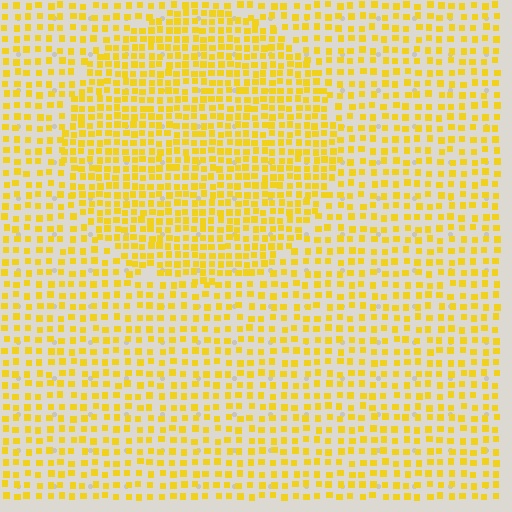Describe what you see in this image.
The image contains small yellow elements arranged at two different densities. A circle-shaped region is visible where the elements are more densely packed than the surrounding area.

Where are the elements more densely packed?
The elements are more densely packed inside the circle boundary.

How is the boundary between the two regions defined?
The boundary is defined by a change in element density (approximately 1.7x ratio). All elements are the same color, size, and shape.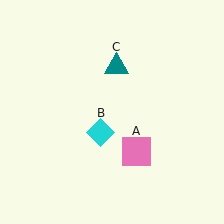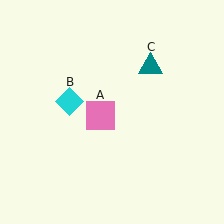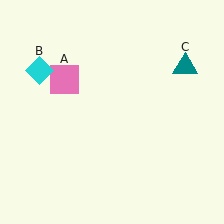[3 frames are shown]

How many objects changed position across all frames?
3 objects changed position: pink square (object A), cyan diamond (object B), teal triangle (object C).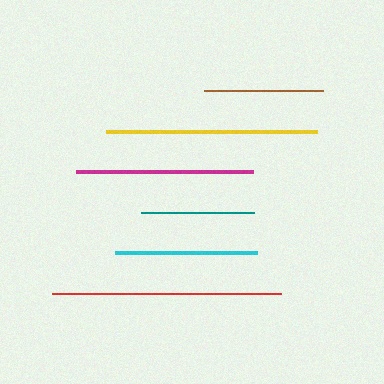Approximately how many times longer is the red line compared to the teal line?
The red line is approximately 2.0 times the length of the teal line.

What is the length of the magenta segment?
The magenta segment is approximately 176 pixels long.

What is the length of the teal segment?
The teal segment is approximately 113 pixels long.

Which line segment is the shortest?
The teal line is the shortest at approximately 113 pixels.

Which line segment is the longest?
The red line is the longest at approximately 229 pixels.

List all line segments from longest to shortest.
From longest to shortest: red, yellow, magenta, cyan, brown, teal.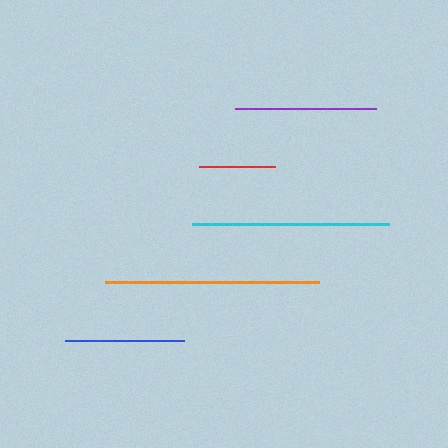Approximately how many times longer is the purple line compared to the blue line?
The purple line is approximately 1.2 times the length of the blue line.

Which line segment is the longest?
The orange line is the longest at approximately 213 pixels.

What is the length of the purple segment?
The purple segment is approximately 141 pixels long.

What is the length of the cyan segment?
The cyan segment is approximately 197 pixels long.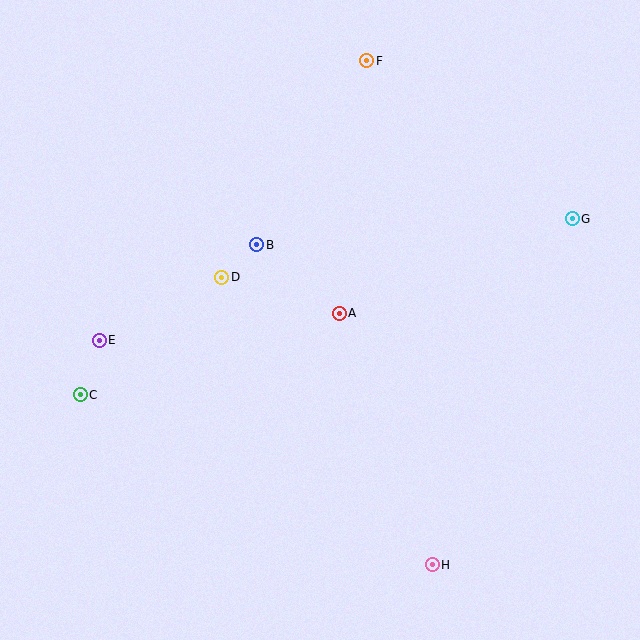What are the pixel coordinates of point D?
Point D is at (222, 277).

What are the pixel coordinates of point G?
Point G is at (572, 219).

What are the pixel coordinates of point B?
Point B is at (257, 245).